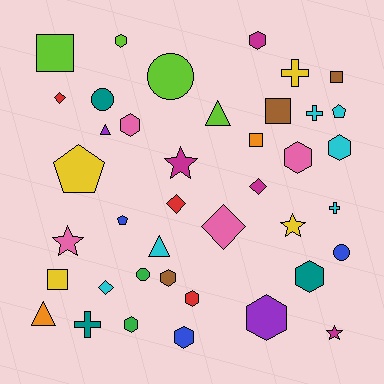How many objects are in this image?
There are 40 objects.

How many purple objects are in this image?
There are 2 purple objects.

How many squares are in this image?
There are 5 squares.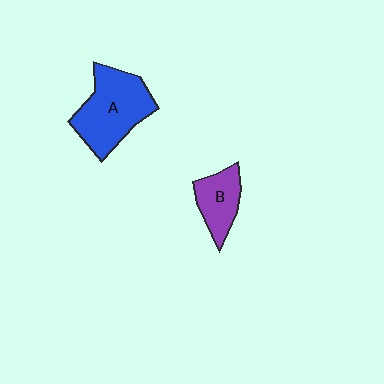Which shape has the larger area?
Shape A (blue).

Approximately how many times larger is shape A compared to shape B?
Approximately 1.9 times.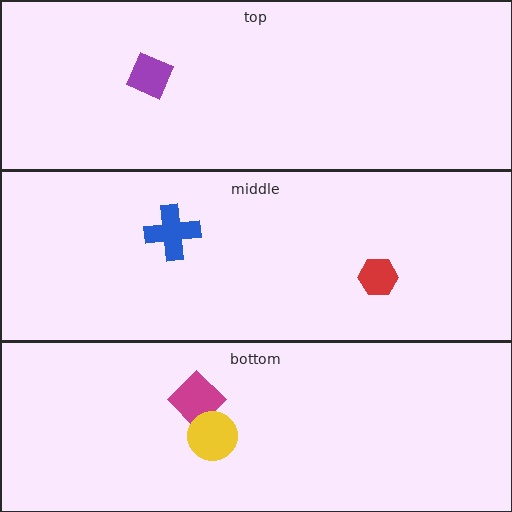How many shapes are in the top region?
1.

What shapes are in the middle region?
The blue cross, the red hexagon.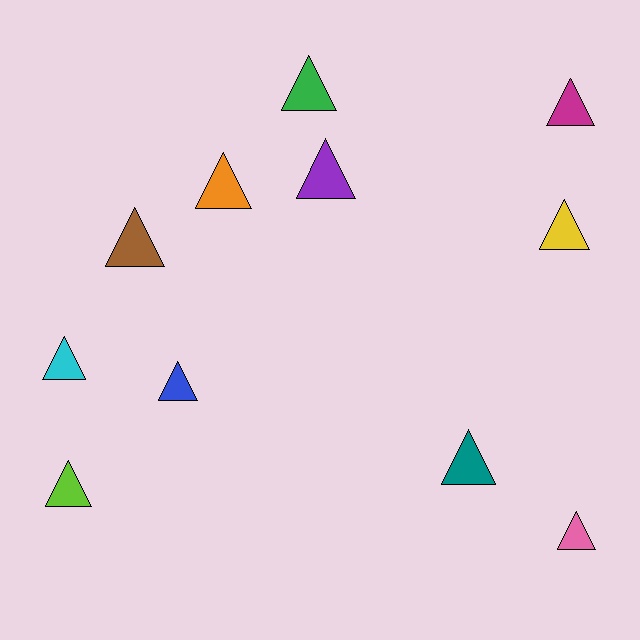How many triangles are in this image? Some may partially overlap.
There are 11 triangles.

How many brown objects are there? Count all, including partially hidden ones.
There is 1 brown object.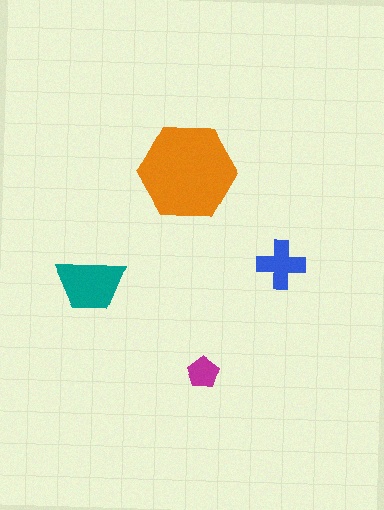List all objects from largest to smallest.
The orange hexagon, the teal trapezoid, the blue cross, the magenta pentagon.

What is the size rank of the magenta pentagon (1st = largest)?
4th.